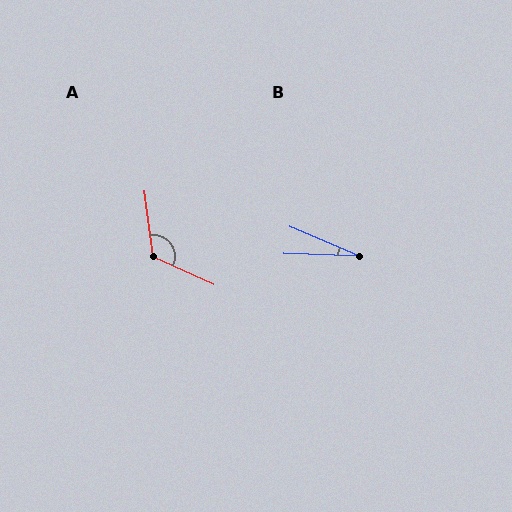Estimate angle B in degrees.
Approximately 21 degrees.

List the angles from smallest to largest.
B (21°), A (123°).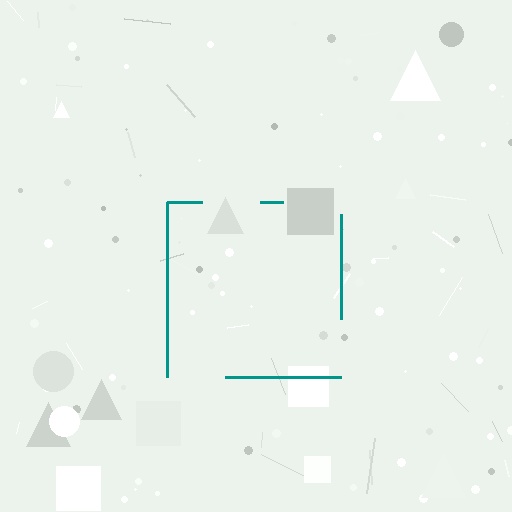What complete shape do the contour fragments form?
The contour fragments form a square.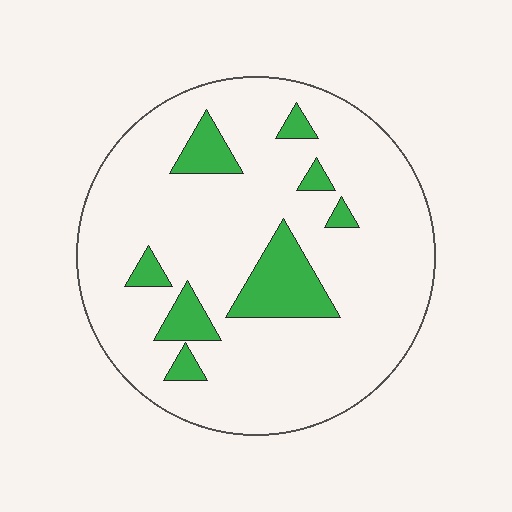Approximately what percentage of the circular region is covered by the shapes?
Approximately 15%.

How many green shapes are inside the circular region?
8.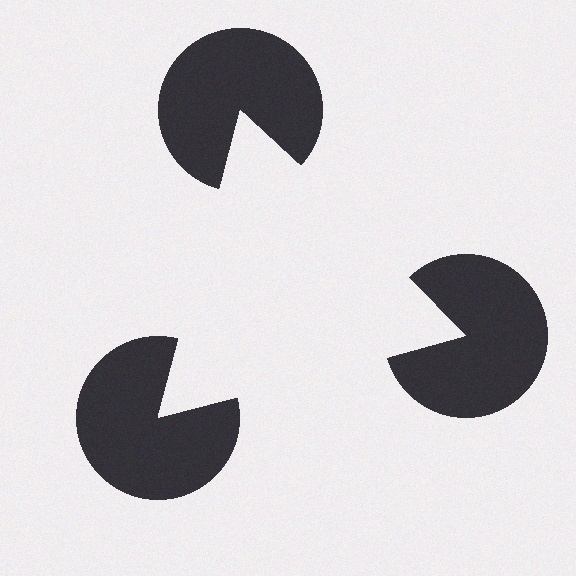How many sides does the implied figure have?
3 sides.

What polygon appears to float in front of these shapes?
An illusory triangle — its edges are inferred from the aligned wedge cuts in the pac-man discs, not physically drawn.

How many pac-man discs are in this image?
There are 3 — one at each vertex of the illusory triangle.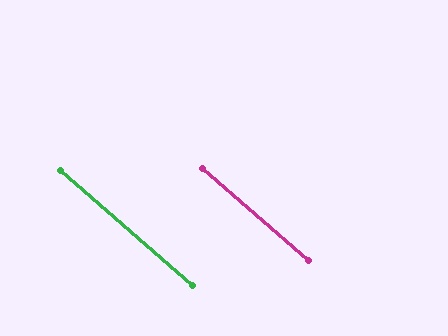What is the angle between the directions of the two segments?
Approximately 0 degrees.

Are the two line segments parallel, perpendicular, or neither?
Parallel — their directions differ by only 0.2°.